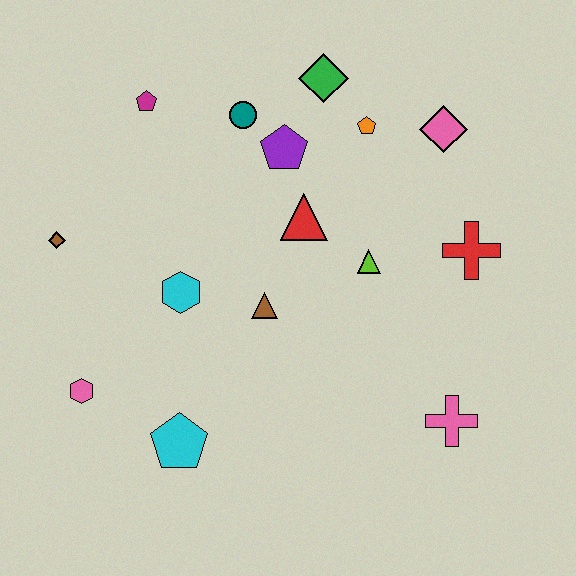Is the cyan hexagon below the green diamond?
Yes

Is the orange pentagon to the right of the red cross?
No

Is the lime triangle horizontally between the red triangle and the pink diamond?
Yes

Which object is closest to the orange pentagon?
The green diamond is closest to the orange pentagon.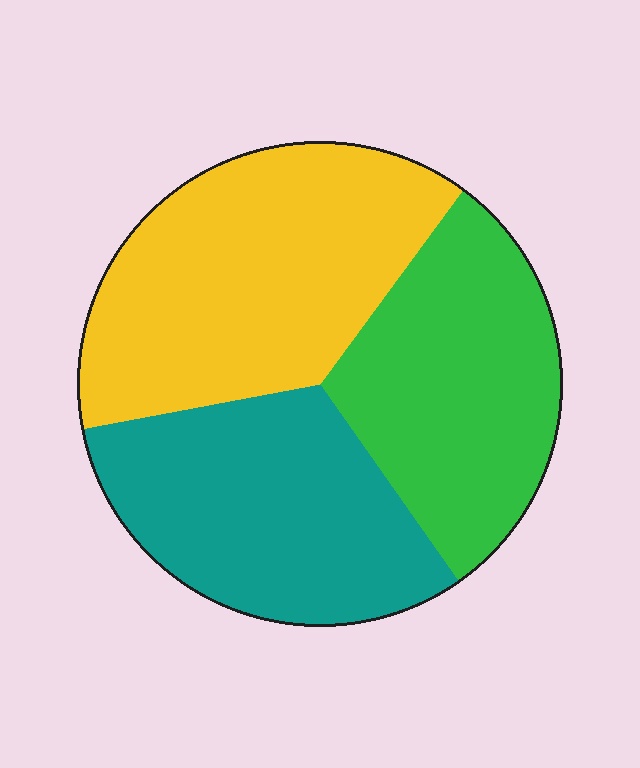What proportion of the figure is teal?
Teal covers around 30% of the figure.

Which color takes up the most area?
Yellow, at roughly 40%.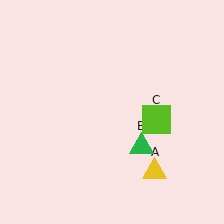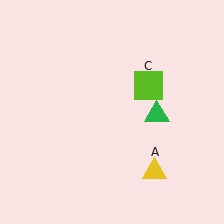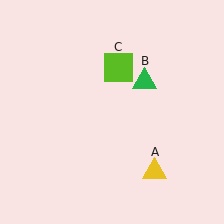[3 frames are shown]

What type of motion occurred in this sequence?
The green triangle (object B), lime square (object C) rotated counterclockwise around the center of the scene.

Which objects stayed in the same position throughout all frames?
Yellow triangle (object A) remained stationary.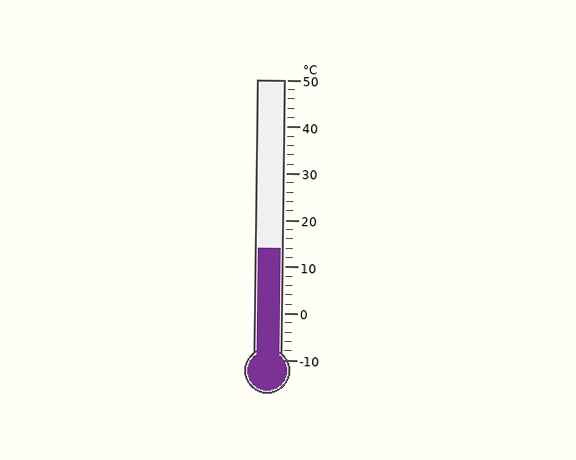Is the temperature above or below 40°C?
The temperature is below 40°C.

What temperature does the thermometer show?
The thermometer shows approximately 14°C.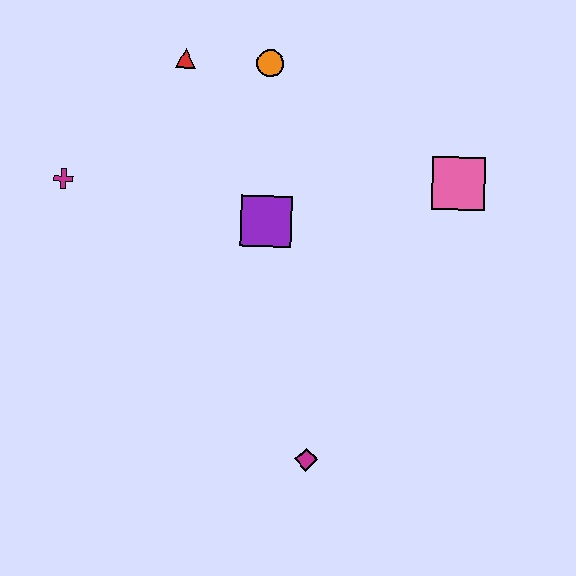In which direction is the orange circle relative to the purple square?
The orange circle is above the purple square.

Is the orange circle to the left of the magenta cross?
No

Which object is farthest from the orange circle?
The magenta diamond is farthest from the orange circle.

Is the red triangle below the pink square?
No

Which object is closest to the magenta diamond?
The purple square is closest to the magenta diamond.